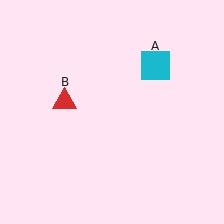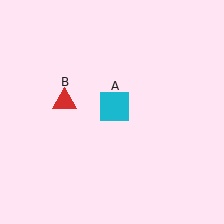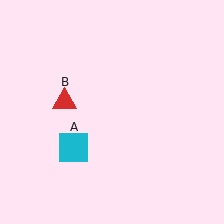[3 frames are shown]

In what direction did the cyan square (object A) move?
The cyan square (object A) moved down and to the left.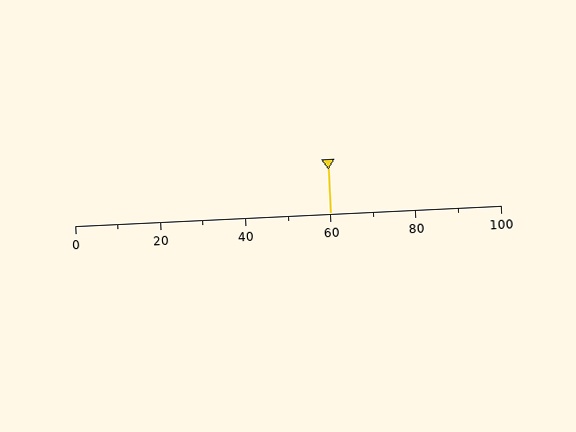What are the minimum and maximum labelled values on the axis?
The axis runs from 0 to 100.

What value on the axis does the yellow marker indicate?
The marker indicates approximately 60.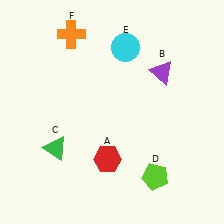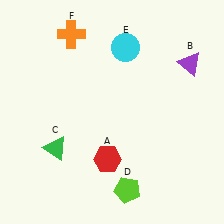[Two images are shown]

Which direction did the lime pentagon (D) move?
The lime pentagon (D) moved left.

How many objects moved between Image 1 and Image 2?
2 objects moved between the two images.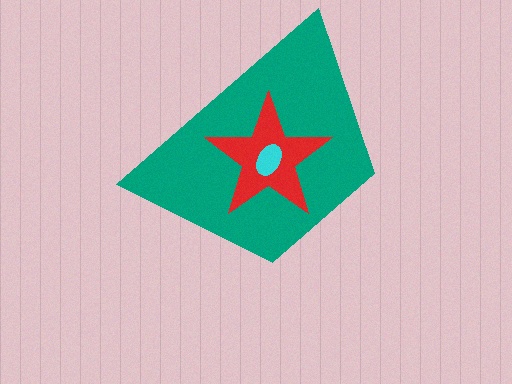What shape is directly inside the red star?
The cyan ellipse.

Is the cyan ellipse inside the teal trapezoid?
Yes.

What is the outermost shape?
The teal trapezoid.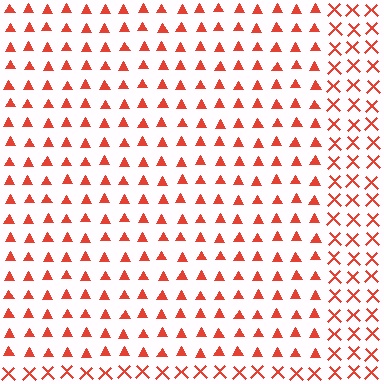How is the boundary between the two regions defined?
The boundary is defined by a change in element shape: triangles inside vs. X marks outside. All elements share the same color and spacing.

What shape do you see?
I see a rectangle.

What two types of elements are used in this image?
The image uses triangles inside the rectangle region and X marks outside it.